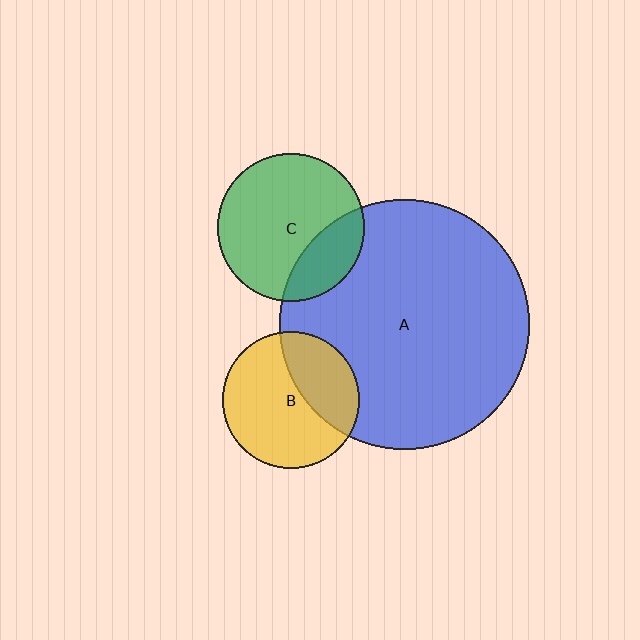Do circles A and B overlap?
Yes.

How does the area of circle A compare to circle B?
Approximately 3.3 times.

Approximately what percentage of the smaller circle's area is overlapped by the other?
Approximately 35%.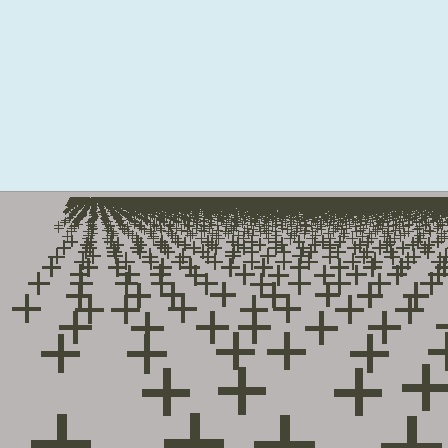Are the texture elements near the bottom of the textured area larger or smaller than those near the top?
Larger. Near the bottom, elements are closer to the viewer and appear at a bigger on-screen size.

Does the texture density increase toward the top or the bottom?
Density increases toward the top.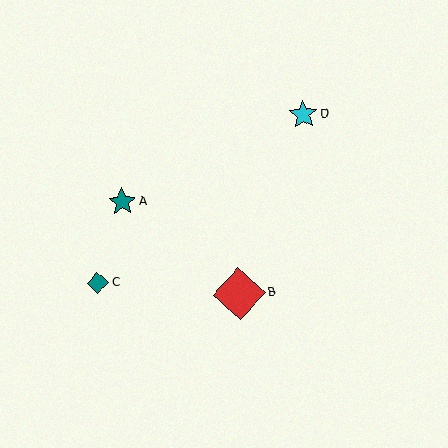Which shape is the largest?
The red diamond (labeled B) is the largest.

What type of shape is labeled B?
Shape B is a red diamond.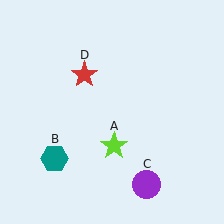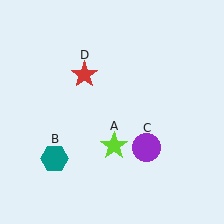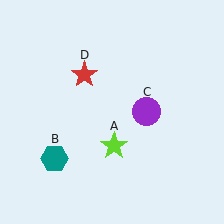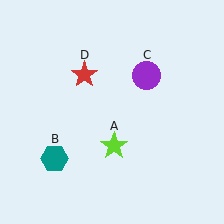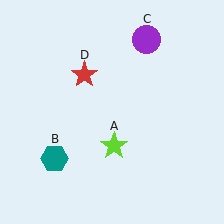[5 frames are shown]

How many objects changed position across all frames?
1 object changed position: purple circle (object C).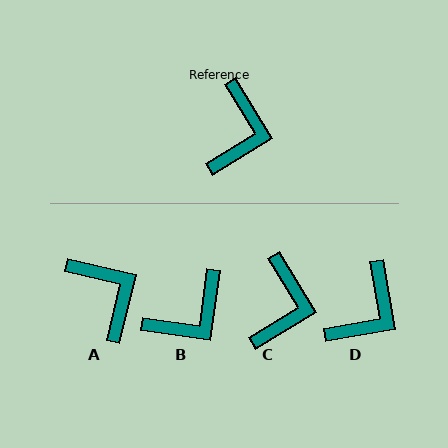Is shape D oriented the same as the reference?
No, it is off by about 21 degrees.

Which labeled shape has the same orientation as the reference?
C.